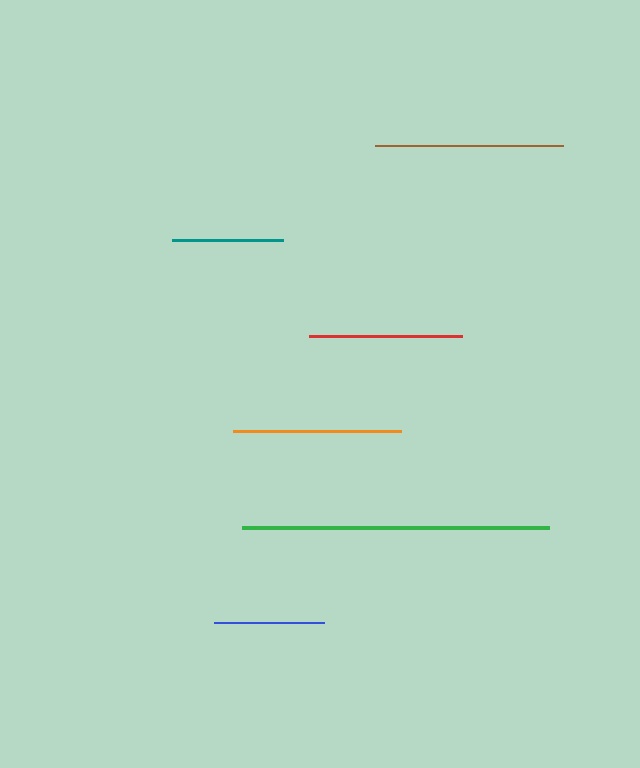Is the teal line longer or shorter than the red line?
The red line is longer than the teal line.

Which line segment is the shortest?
The blue line is the shortest at approximately 110 pixels.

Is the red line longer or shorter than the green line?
The green line is longer than the red line.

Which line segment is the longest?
The green line is the longest at approximately 307 pixels.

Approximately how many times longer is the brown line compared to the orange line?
The brown line is approximately 1.1 times the length of the orange line.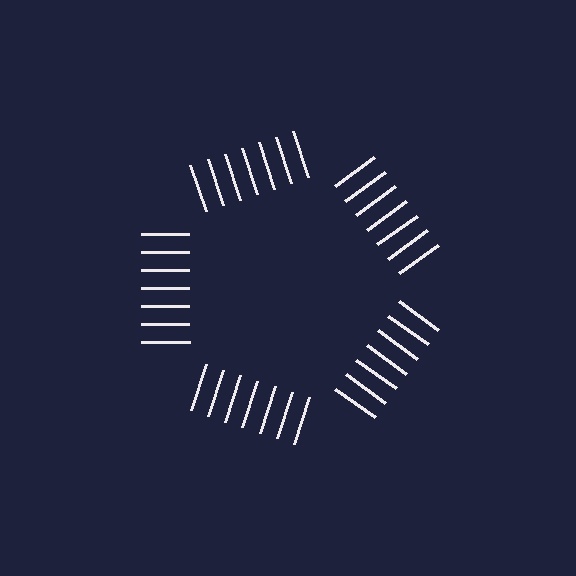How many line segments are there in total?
35 — 7 along each of the 5 edges.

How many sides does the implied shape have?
5 sides — the line-ends trace a pentagon.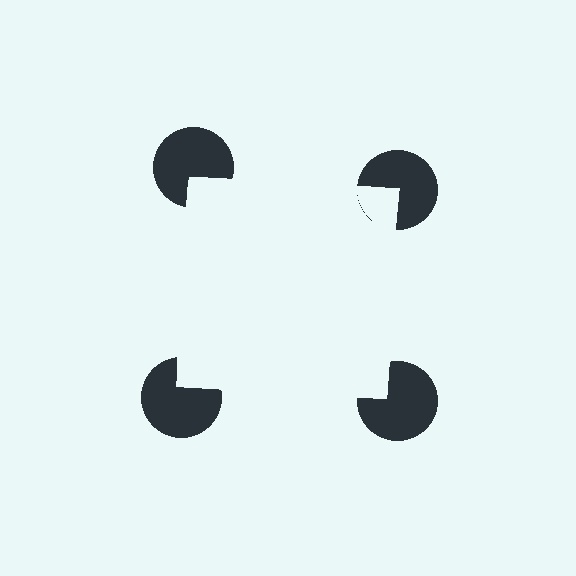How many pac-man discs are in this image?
There are 4 — one at each vertex of the illusory square.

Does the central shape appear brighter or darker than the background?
It typically appears slightly brighter than the background, even though no actual brightness change is drawn.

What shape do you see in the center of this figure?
An illusory square — its edges are inferred from the aligned wedge cuts in the pac-man discs, not physically drawn.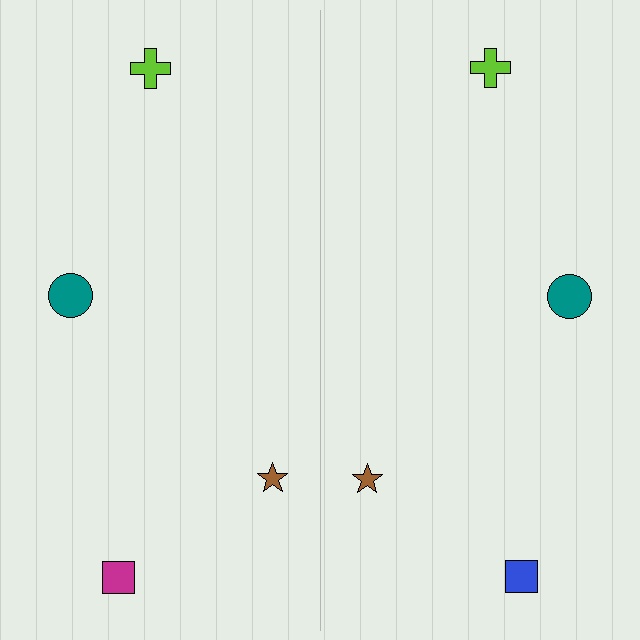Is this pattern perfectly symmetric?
No, the pattern is not perfectly symmetric. The blue square on the right side breaks the symmetry — its mirror counterpart is magenta.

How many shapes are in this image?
There are 8 shapes in this image.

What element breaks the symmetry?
The blue square on the right side breaks the symmetry — its mirror counterpart is magenta.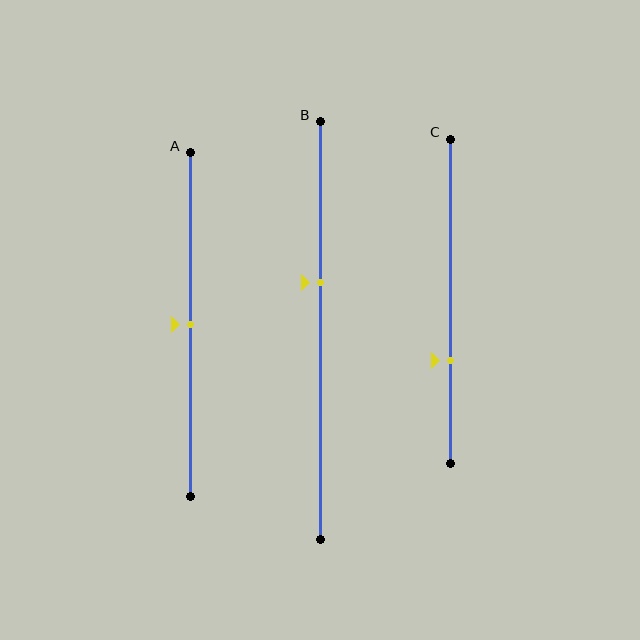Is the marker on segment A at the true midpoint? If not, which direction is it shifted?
Yes, the marker on segment A is at the true midpoint.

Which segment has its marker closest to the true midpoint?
Segment A has its marker closest to the true midpoint.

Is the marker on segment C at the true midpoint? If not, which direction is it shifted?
No, the marker on segment C is shifted downward by about 18% of the segment length.